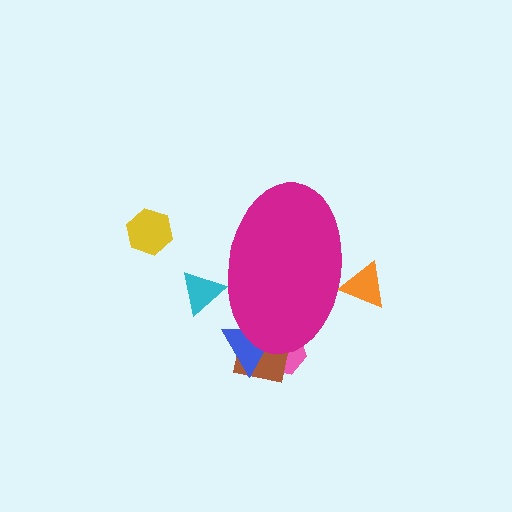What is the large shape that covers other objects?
A magenta ellipse.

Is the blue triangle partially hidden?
Yes, the blue triangle is partially hidden behind the magenta ellipse.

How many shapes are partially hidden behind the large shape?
5 shapes are partially hidden.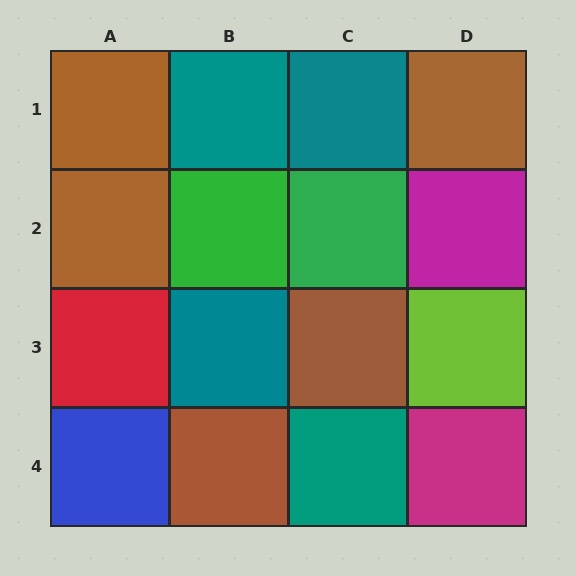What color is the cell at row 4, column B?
Brown.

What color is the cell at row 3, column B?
Teal.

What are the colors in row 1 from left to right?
Brown, teal, teal, brown.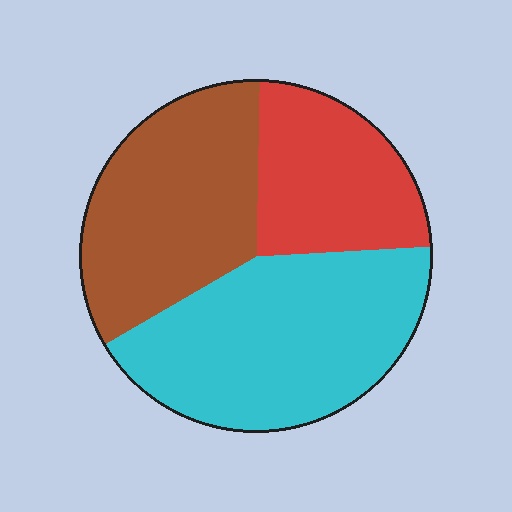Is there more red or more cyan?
Cyan.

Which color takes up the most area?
Cyan, at roughly 40%.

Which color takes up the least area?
Red, at roughly 25%.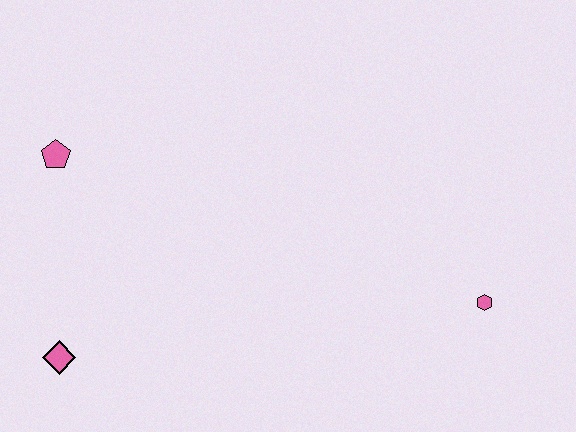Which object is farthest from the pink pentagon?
The pink hexagon is farthest from the pink pentagon.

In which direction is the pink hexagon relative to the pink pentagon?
The pink hexagon is to the right of the pink pentagon.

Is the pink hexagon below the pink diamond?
No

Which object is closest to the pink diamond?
The pink pentagon is closest to the pink diamond.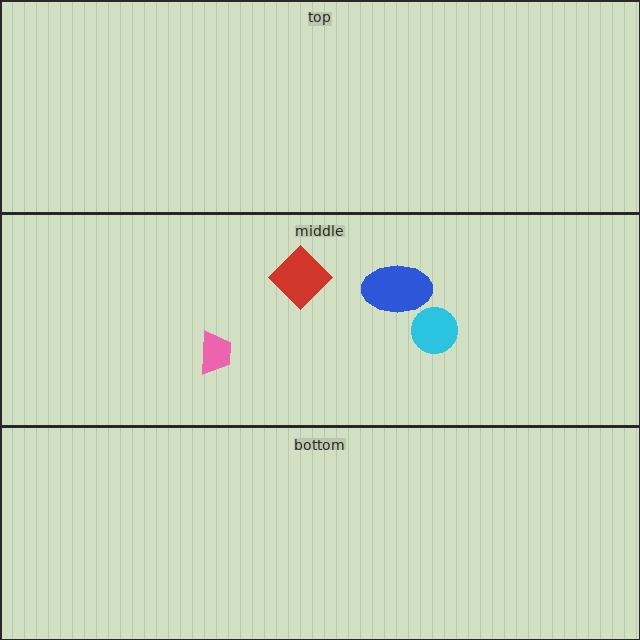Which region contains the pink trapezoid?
The middle region.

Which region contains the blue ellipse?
The middle region.